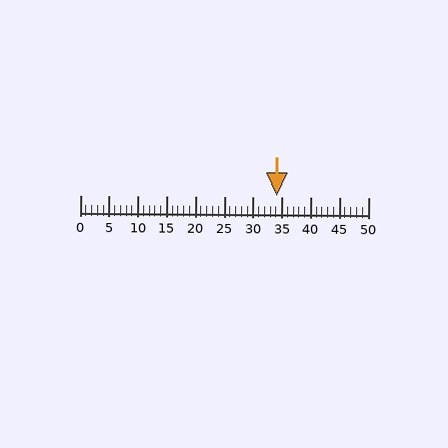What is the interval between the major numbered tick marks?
The major tick marks are spaced 5 units apart.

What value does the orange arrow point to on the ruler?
The orange arrow points to approximately 34.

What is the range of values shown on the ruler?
The ruler shows values from 0 to 50.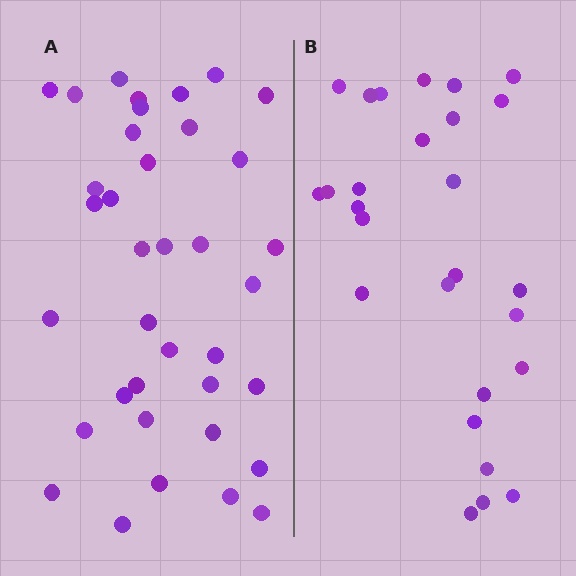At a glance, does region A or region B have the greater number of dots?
Region A (the left region) has more dots.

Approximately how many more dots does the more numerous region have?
Region A has roughly 10 or so more dots than region B.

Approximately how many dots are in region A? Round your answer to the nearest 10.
About 40 dots. (The exact count is 37, which rounds to 40.)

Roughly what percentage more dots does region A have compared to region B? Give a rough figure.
About 35% more.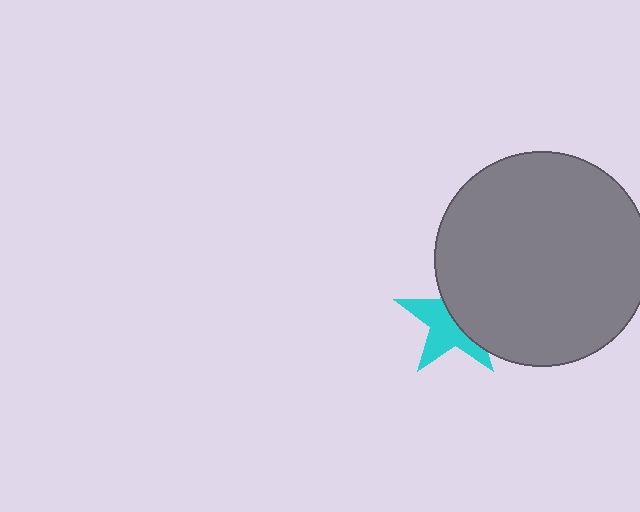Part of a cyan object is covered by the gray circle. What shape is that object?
It is a star.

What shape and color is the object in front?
The object in front is a gray circle.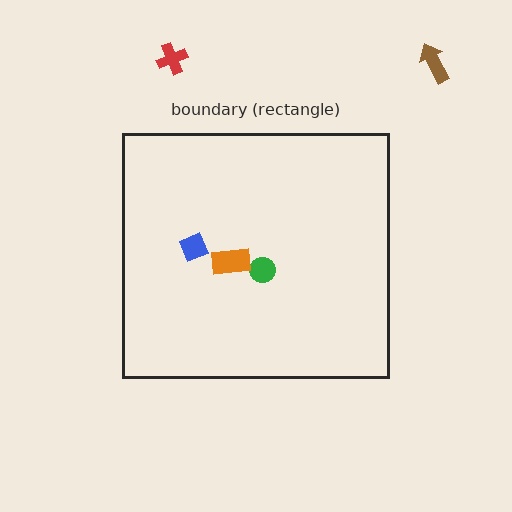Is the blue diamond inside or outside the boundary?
Inside.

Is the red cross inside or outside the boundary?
Outside.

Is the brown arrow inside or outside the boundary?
Outside.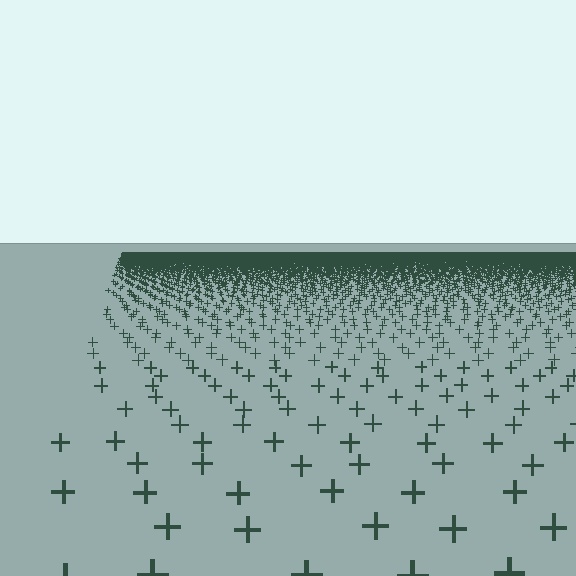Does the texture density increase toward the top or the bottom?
Density increases toward the top.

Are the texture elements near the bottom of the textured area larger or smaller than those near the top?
Larger. Near the bottom, elements are closer to the viewer and appear at a bigger on-screen size.